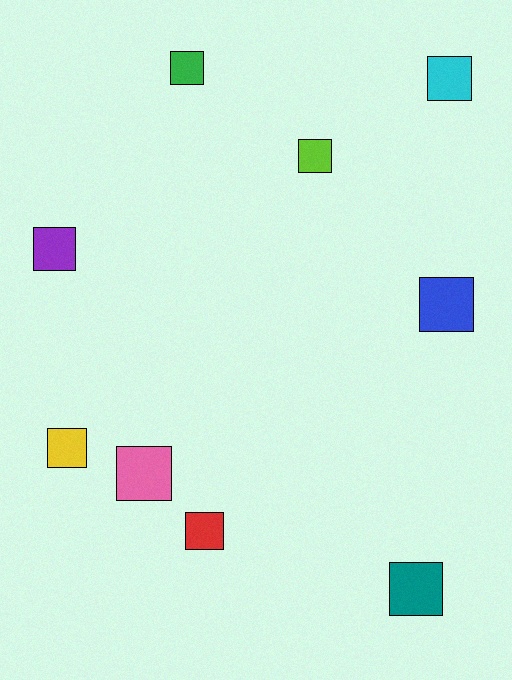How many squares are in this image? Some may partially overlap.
There are 9 squares.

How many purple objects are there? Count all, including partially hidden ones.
There is 1 purple object.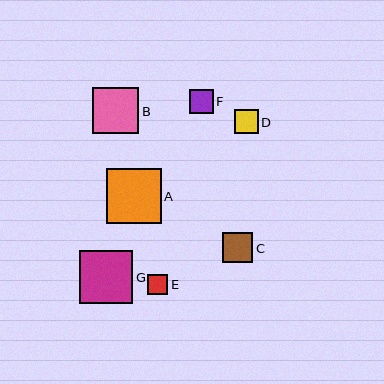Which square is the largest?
Square A is the largest with a size of approximately 55 pixels.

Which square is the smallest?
Square E is the smallest with a size of approximately 20 pixels.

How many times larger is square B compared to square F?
Square B is approximately 1.9 times the size of square F.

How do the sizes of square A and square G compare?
Square A and square G are approximately the same size.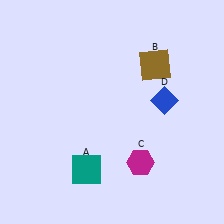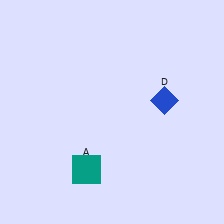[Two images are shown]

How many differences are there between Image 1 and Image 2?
There are 2 differences between the two images.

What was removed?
The magenta hexagon (C), the brown square (B) were removed in Image 2.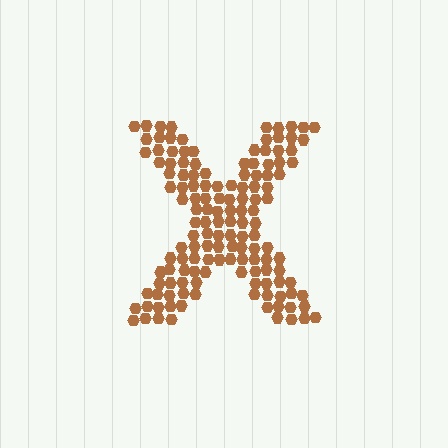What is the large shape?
The large shape is the letter X.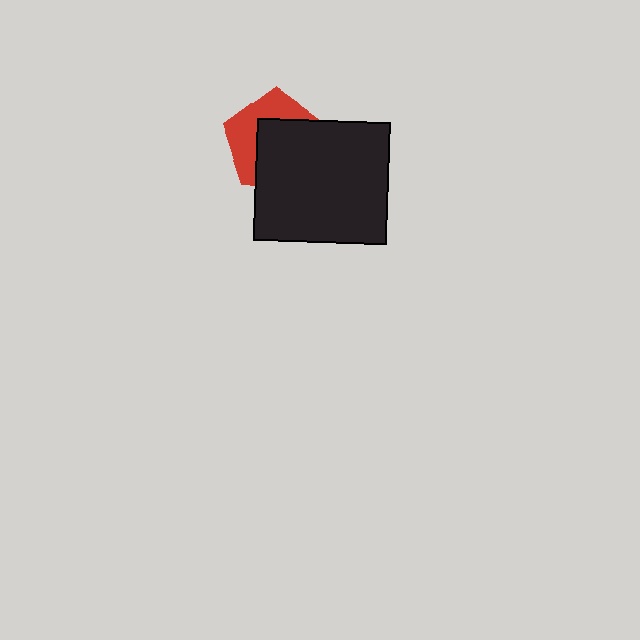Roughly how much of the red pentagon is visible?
A small part of it is visible (roughly 41%).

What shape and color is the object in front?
The object in front is a black rectangle.